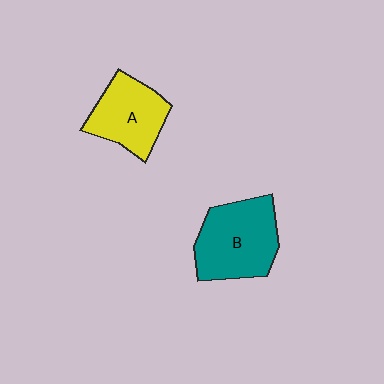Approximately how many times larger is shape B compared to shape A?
Approximately 1.3 times.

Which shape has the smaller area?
Shape A (yellow).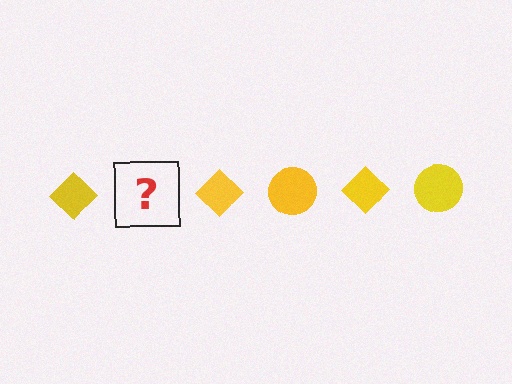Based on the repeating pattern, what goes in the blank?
The blank should be a yellow circle.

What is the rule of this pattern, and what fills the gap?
The rule is that the pattern cycles through diamond, circle shapes in yellow. The gap should be filled with a yellow circle.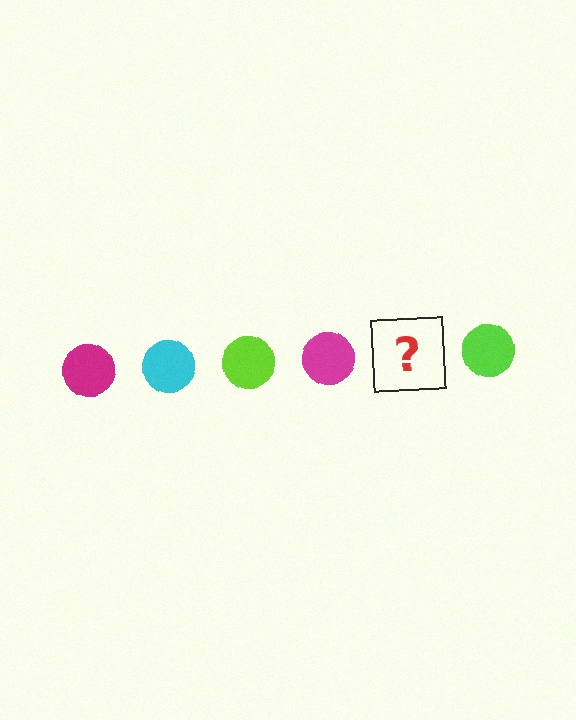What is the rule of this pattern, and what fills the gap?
The rule is that the pattern cycles through magenta, cyan, lime circles. The gap should be filled with a cyan circle.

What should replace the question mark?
The question mark should be replaced with a cyan circle.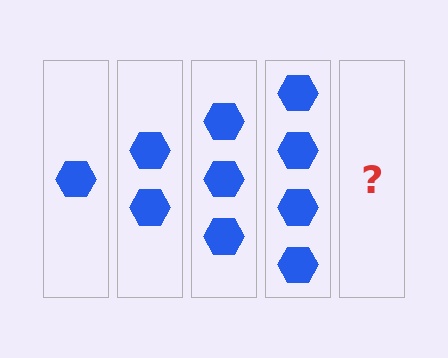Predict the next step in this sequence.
The next step is 5 hexagons.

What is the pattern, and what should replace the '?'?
The pattern is that each step adds one more hexagon. The '?' should be 5 hexagons.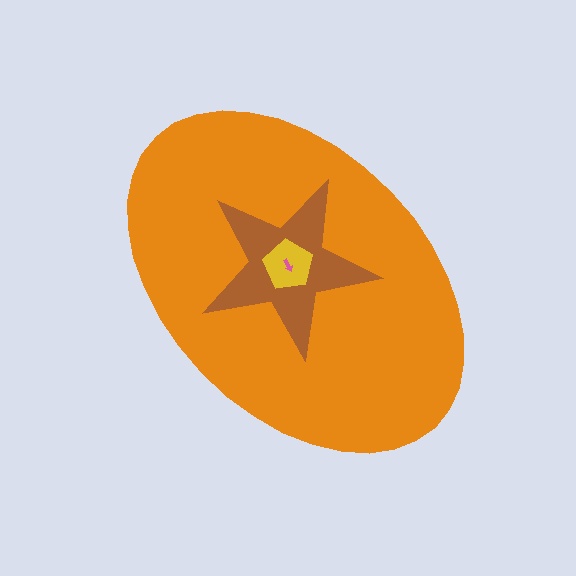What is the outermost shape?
The orange ellipse.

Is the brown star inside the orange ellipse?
Yes.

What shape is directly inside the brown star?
The yellow pentagon.